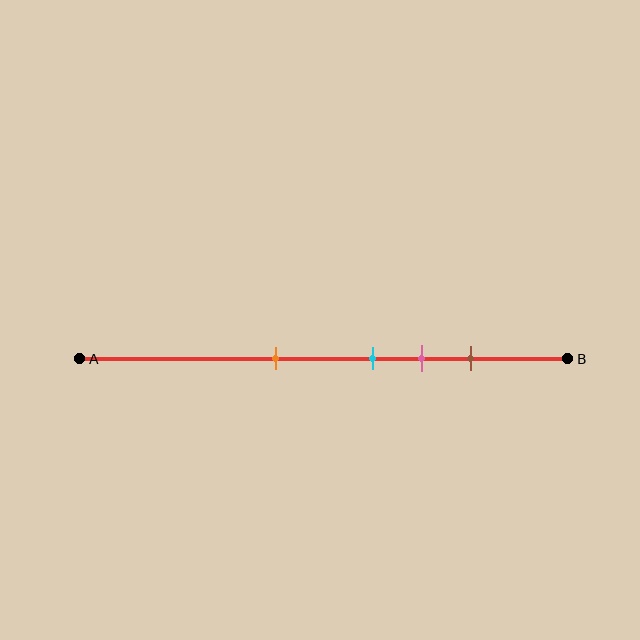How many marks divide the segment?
There are 4 marks dividing the segment.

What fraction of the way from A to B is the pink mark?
The pink mark is approximately 70% (0.7) of the way from A to B.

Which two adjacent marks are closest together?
The cyan and pink marks are the closest adjacent pair.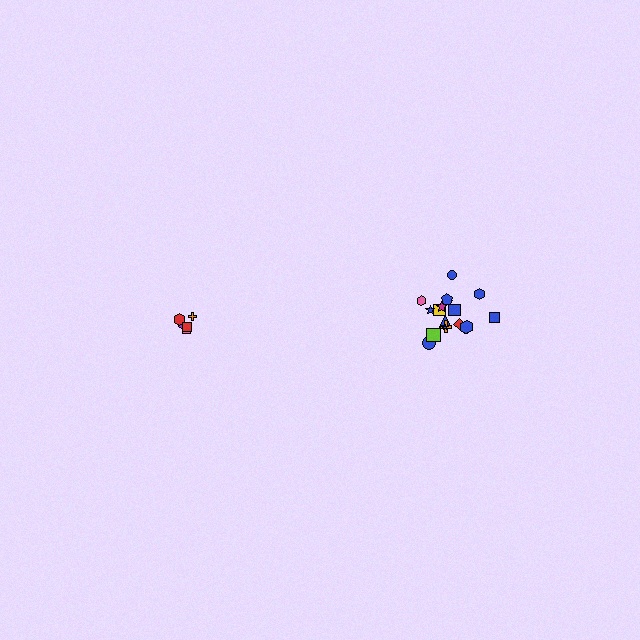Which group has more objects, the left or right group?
The right group.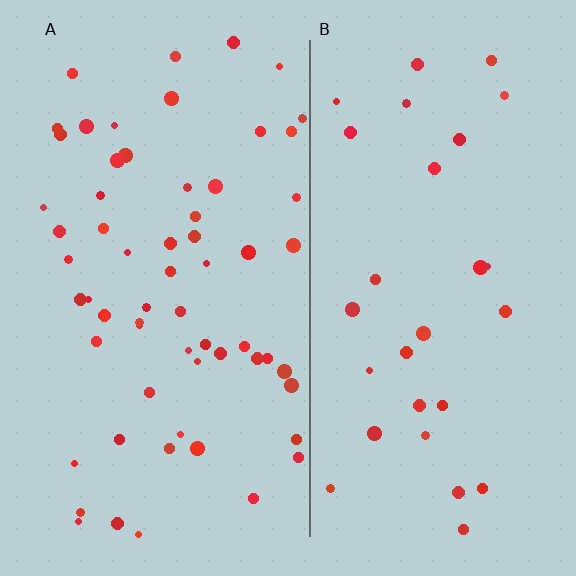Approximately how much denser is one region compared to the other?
Approximately 2.1× — region A over region B.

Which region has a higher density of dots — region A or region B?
A (the left).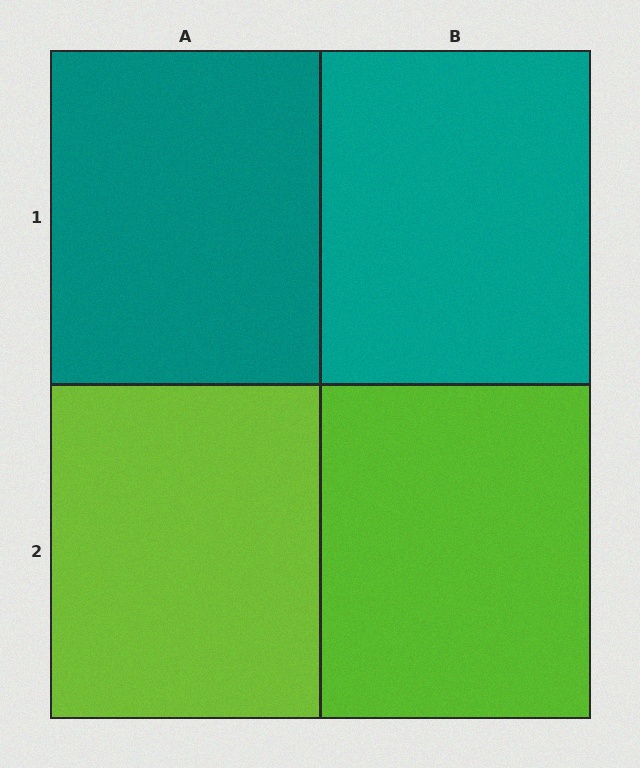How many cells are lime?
2 cells are lime.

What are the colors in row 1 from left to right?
Teal, teal.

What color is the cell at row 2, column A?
Lime.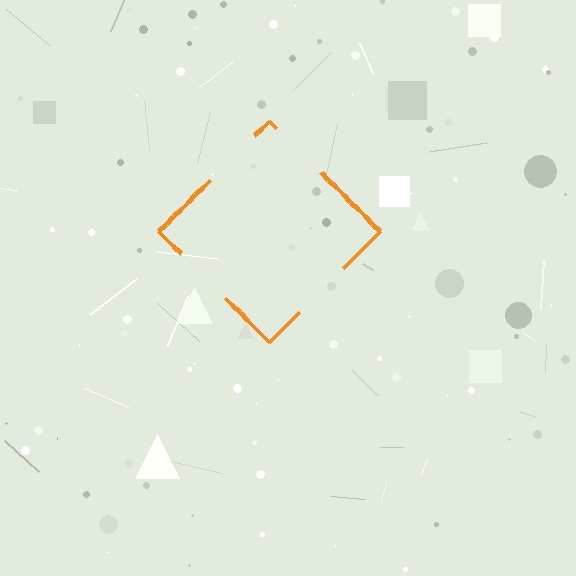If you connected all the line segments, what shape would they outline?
They would outline a diamond.